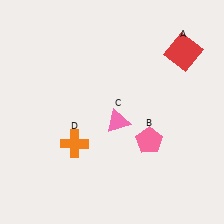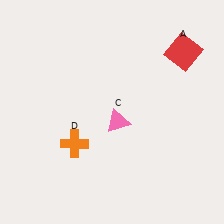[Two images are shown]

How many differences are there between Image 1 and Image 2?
There is 1 difference between the two images.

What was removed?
The pink pentagon (B) was removed in Image 2.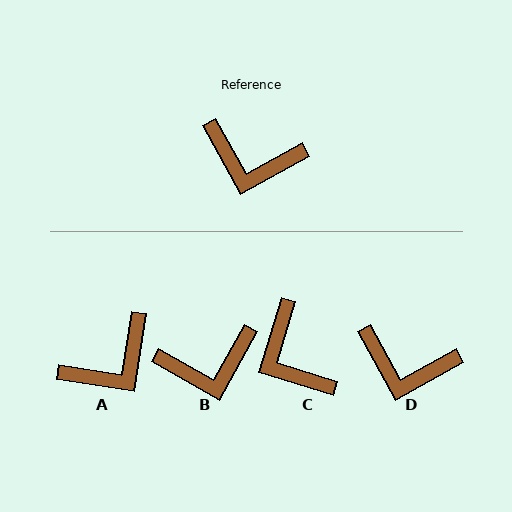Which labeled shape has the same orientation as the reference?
D.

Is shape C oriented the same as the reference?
No, it is off by about 46 degrees.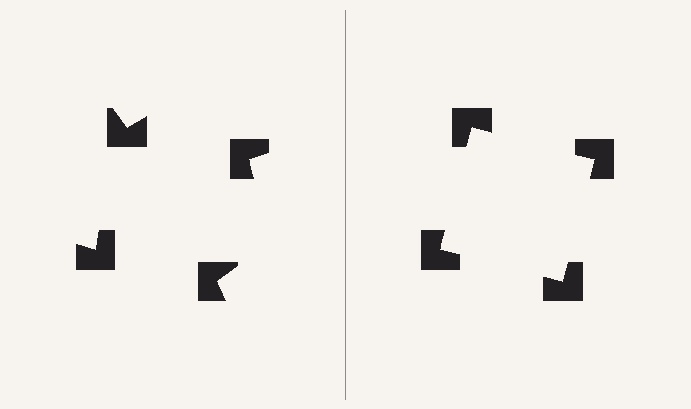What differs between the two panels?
The notched squares are positioned identically on both sides; only the wedge orientations differ. On the right they align to a square; on the left they are misaligned.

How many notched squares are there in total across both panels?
8 — 4 on each side.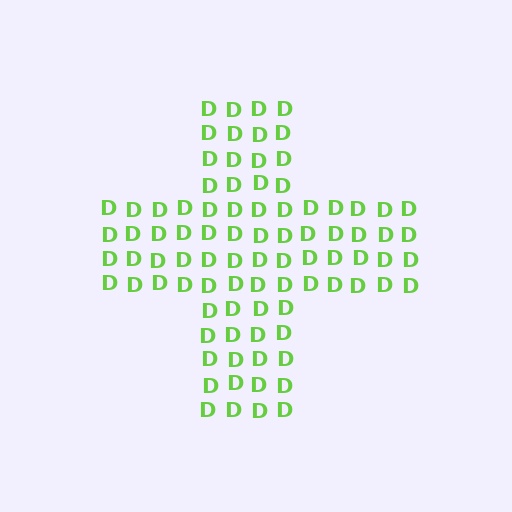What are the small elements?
The small elements are letter D's.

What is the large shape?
The large shape is a cross.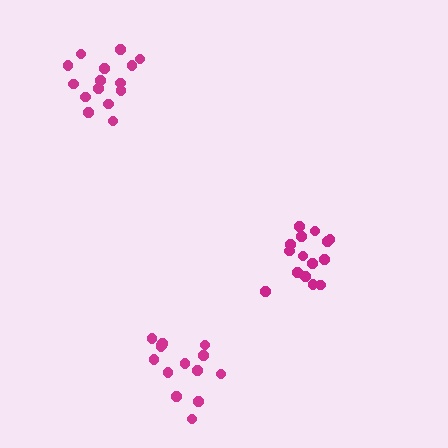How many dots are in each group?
Group 1: 15 dots, Group 2: 16 dots, Group 3: 14 dots (45 total).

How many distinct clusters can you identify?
There are 3 distinct clusters.